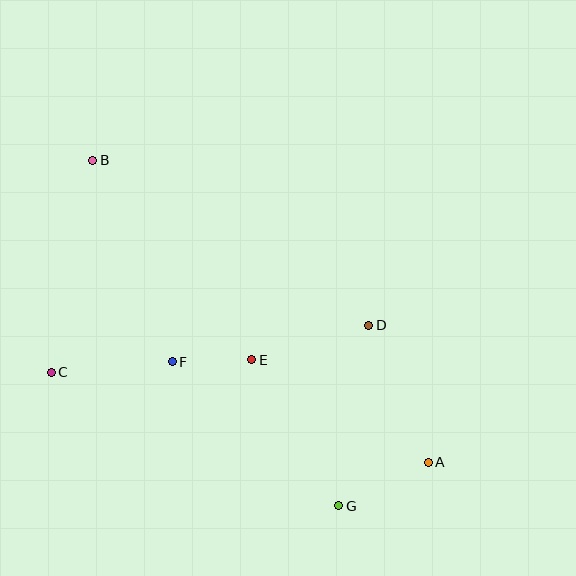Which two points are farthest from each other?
Points A and B are farthest from each other.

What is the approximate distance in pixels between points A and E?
The distance between A and E is approximately 205 pixels.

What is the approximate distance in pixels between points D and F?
The distance between D and F is approximately 200 pixels.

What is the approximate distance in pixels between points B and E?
The distance between B and E is approximately 255 pixels.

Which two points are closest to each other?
Points E and F are closest to each other.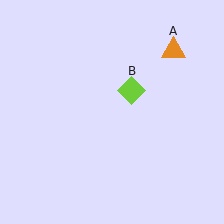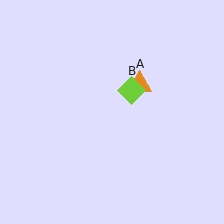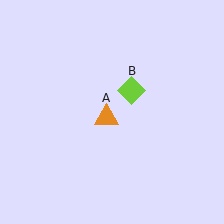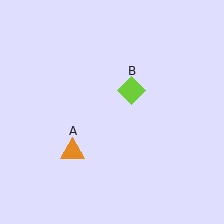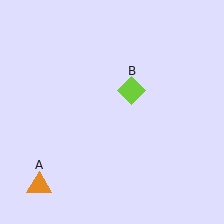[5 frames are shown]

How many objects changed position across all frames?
1 object changed position: orange triangle (object A).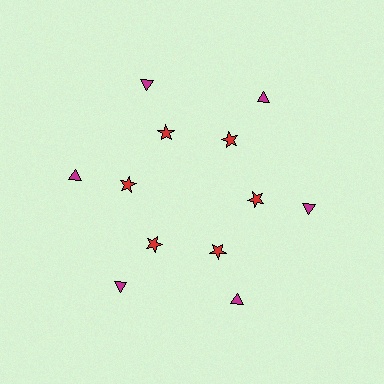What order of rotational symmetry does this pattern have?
This pattern has 6-fold rotational symmetry.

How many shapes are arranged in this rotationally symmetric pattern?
There are 12 shapes, arranged in 6 groups of 2.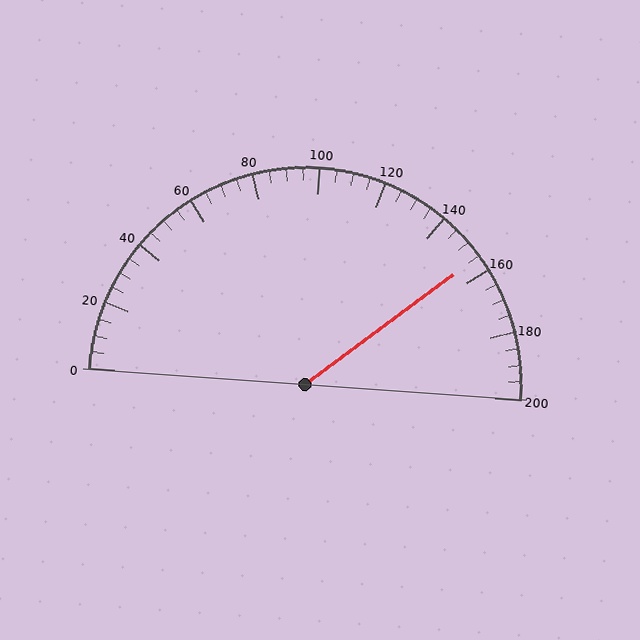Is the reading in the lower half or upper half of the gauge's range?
The reading is in the upper half of the range (0 to 200).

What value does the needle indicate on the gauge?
The needle indicates approximately 155.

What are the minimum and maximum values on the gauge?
The gauge ranges from 0 to 200.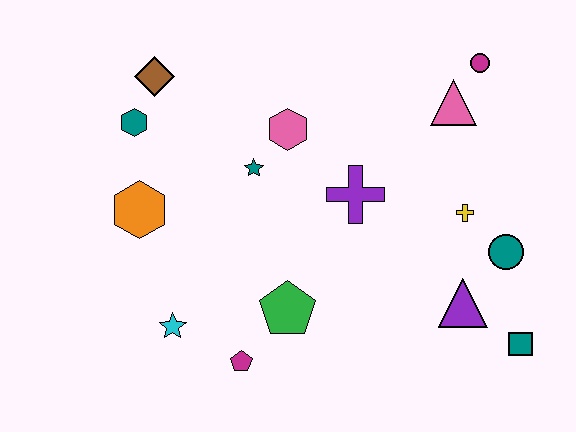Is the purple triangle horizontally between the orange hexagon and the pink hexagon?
No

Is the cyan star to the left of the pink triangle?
Yes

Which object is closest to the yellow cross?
The teal circle is closest to the yellow cross.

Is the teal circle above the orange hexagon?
No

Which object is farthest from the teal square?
The brown diamond is farthest from the teal square.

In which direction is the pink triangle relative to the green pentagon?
The pink triangle is above the green pentagon.